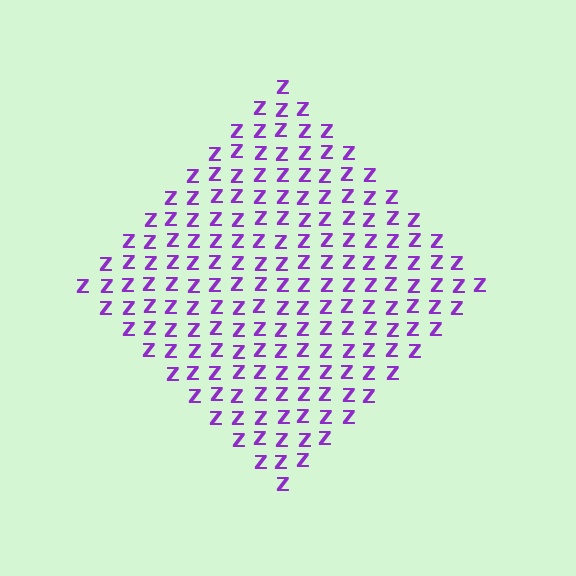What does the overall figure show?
The overall figure shows a diamond.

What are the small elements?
The small elements are letter Z's.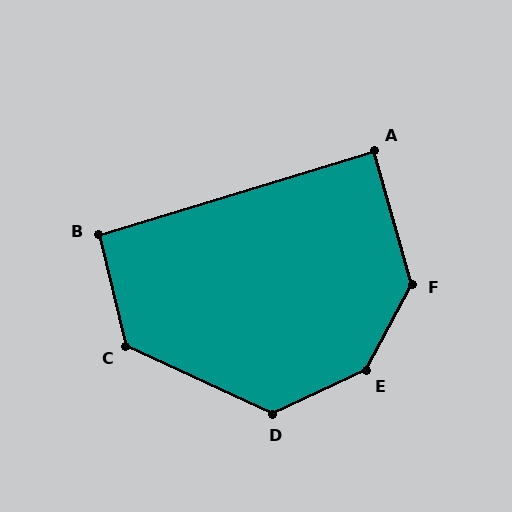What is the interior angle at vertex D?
Approximately 131 degrees (obtuse).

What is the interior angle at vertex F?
Approximately 136 degrees (obtuse).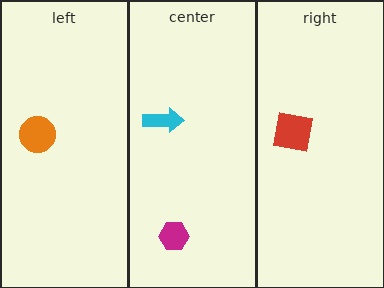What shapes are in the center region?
The cyan arrow, the magenta hexagon.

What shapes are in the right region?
The red square.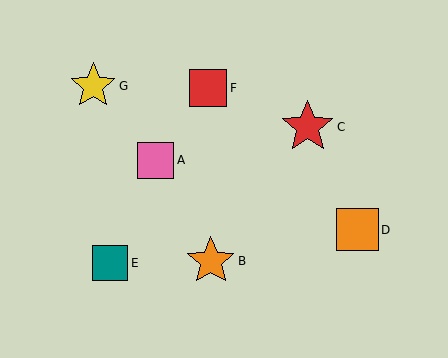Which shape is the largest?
The red star (labeled C) is the largest.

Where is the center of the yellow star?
The center of the yellow star is at (93, 86).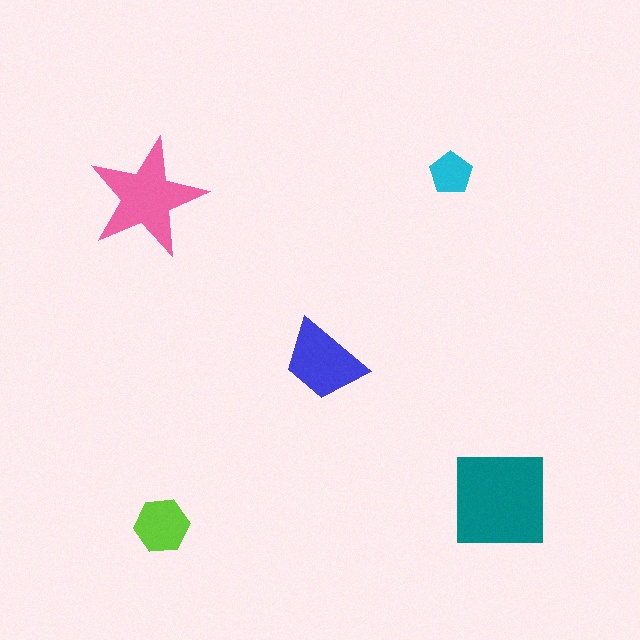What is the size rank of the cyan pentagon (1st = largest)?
5th.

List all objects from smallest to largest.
The cyan pentagon, the lime hexagon, the blue trapezoid, the pink star, the teal square.